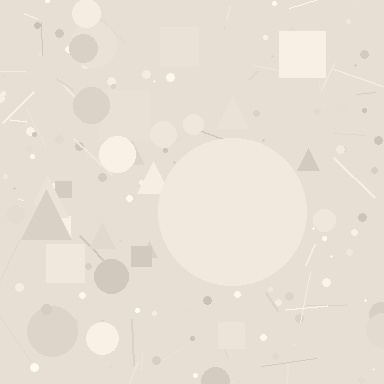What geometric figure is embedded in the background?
A circle is embedded in the background.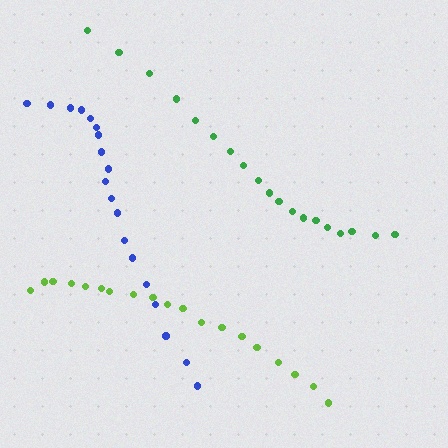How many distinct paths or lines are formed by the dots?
There are 3 distinct paths.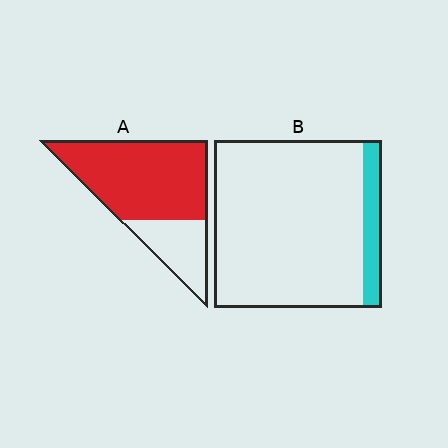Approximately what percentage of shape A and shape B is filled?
A is approximately 75% and B is approximately 10%.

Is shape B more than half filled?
No.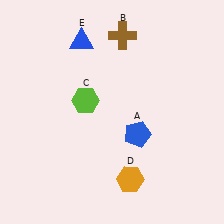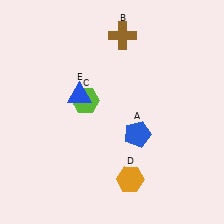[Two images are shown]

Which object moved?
The blue triangle (E) moved down.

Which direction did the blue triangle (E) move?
The blue triangle (E) moved down.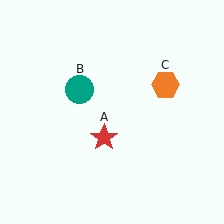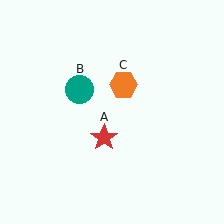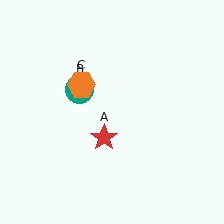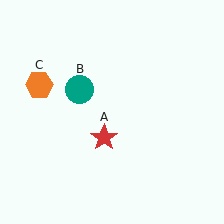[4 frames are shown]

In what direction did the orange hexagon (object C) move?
The orange hexagon (object C) moved left.